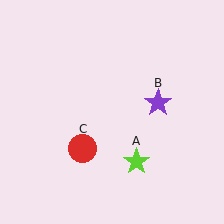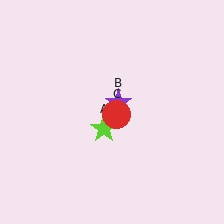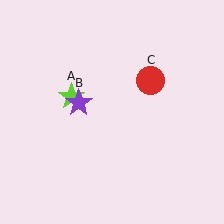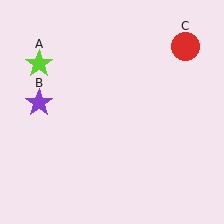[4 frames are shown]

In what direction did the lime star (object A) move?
The lime star (object A) moved up and to the left.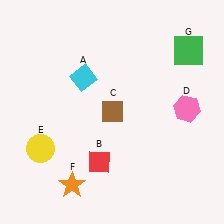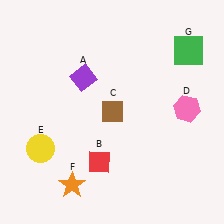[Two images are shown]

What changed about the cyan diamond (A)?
In Image 1, A is cyan. In Image 2, it changed to purple.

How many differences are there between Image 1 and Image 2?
There is 1 difference between the two images.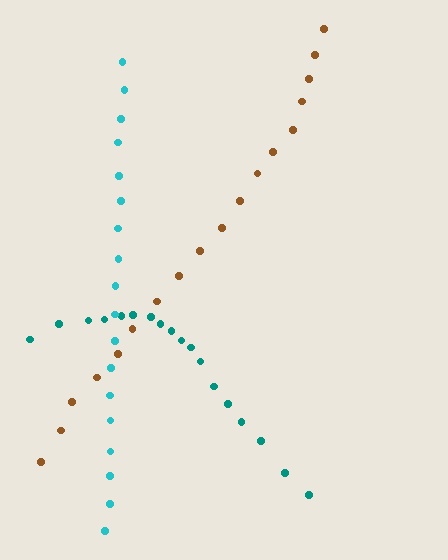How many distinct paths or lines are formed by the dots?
There are 3 distinct paths.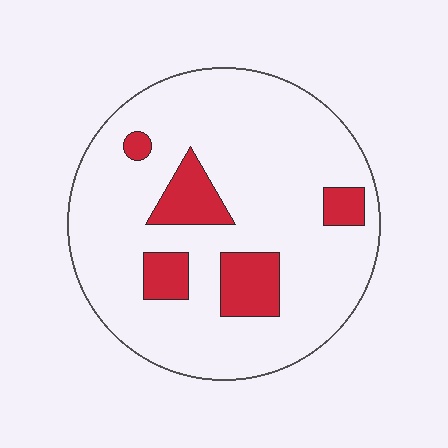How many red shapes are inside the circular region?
5.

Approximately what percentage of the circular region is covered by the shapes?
Approximately 15%.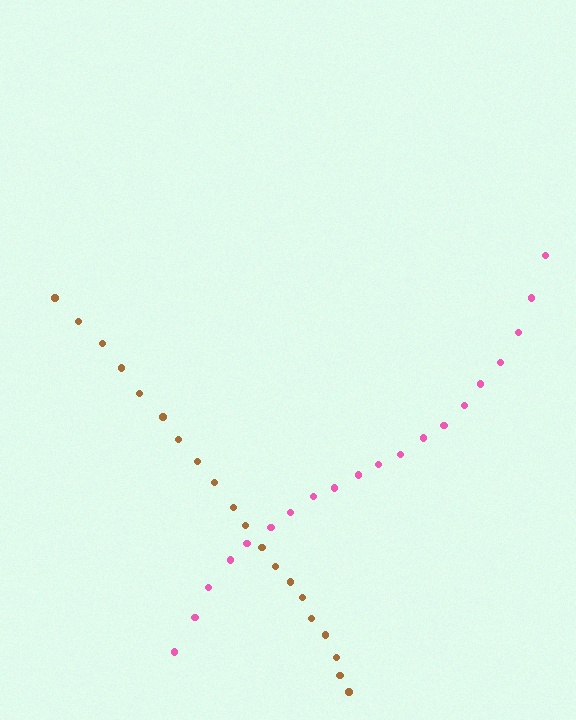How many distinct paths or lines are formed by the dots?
There are 2 distinct paths.